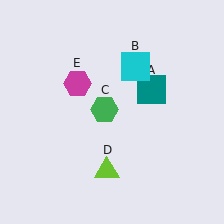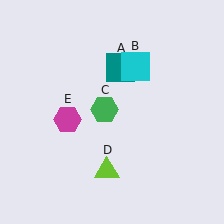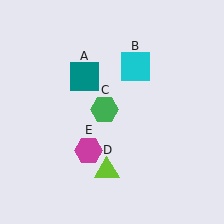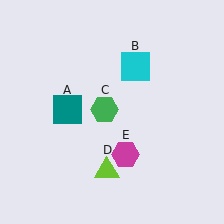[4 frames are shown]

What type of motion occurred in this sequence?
The teal square (object A), magenta hexagon (object E) rotated counterclockwise around the center of the scene.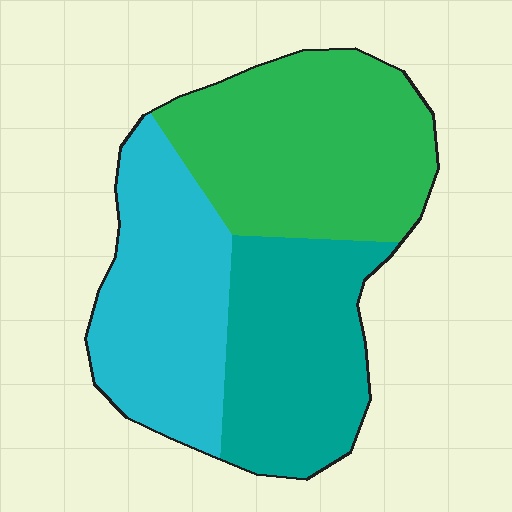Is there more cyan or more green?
Green.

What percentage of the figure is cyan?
Cyan covers roughly 30% of the figure.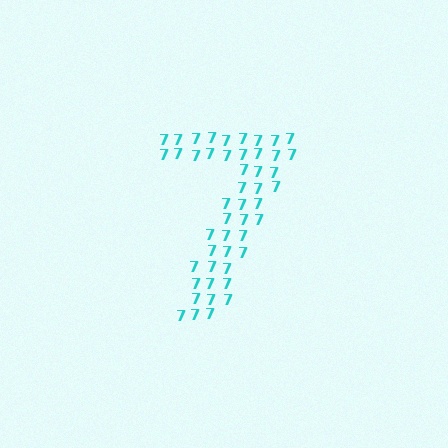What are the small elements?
The small elements are digit 7's.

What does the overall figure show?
The overall figure shows the digit 7.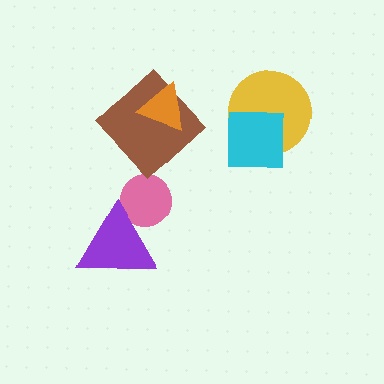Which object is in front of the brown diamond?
The orange triangle is in front of the brown diamond.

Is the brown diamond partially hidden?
Yes, it is partially covered by another shape.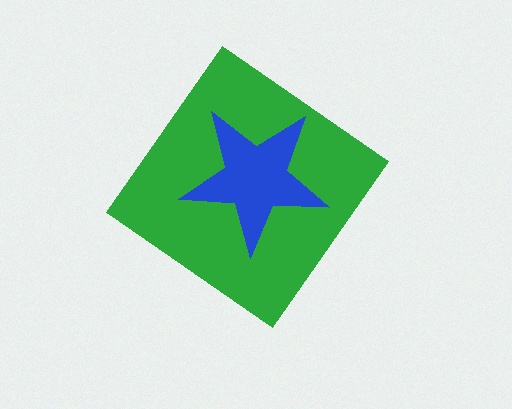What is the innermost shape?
The blue star.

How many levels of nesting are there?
2.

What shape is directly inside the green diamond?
The blue star.